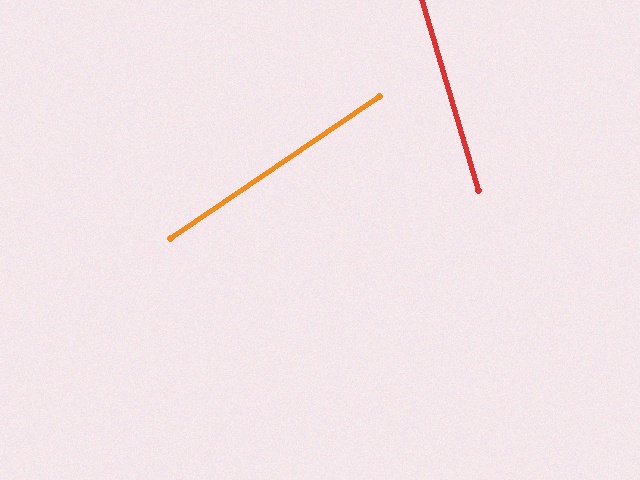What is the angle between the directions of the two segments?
Approximately 72 degrees.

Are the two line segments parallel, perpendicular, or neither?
Neither parallel nor perpendicular — they differ by about 72°.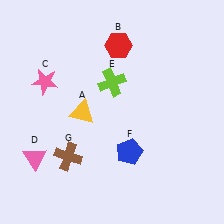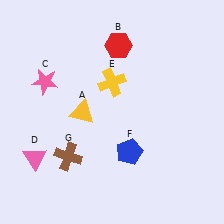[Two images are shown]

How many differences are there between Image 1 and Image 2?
There is 1 difference between the two images.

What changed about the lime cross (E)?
In Image 1, E is lime. In Image 2, it changed to yellow.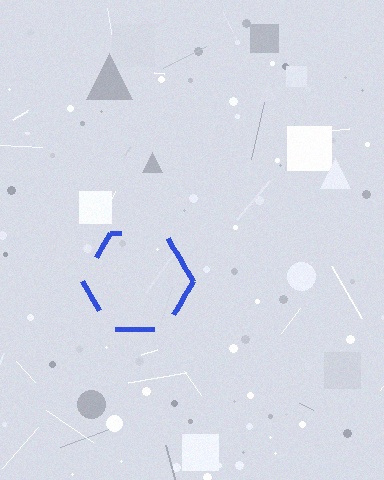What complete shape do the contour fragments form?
The contour fragments form a hexagon.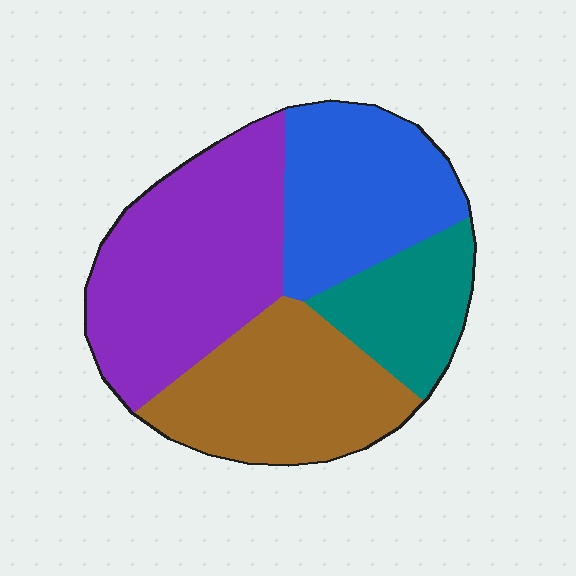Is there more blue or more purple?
Purple.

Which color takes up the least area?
Teal, at roughly 15%.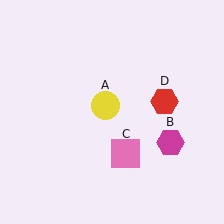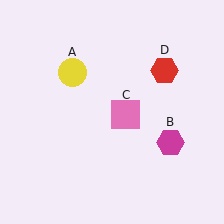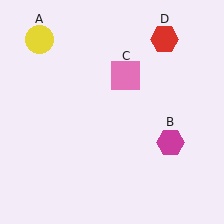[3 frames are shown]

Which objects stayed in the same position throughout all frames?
Magenta hexagon (object B) remained stationary.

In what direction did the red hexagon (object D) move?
The red hexagon (object D) moved up.